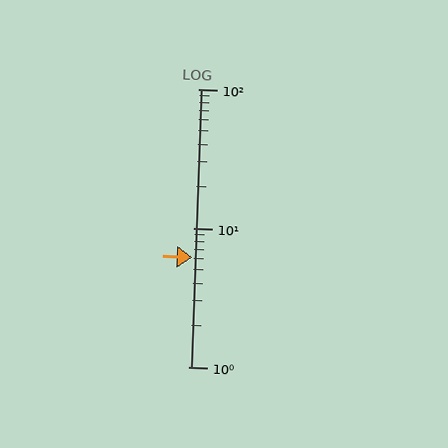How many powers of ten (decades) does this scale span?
The scale spans 2 decades, from 1 to 100.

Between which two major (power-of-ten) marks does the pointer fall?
The pointer is between 1 and 10.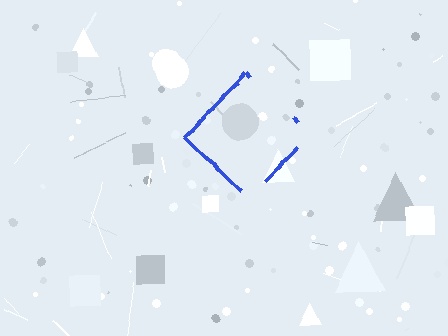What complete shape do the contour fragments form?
The contour fragments form a diamond.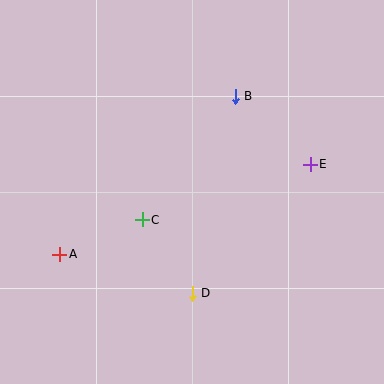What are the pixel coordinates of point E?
Point E is at (310, 164).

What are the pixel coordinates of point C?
Point C is at (142, 220).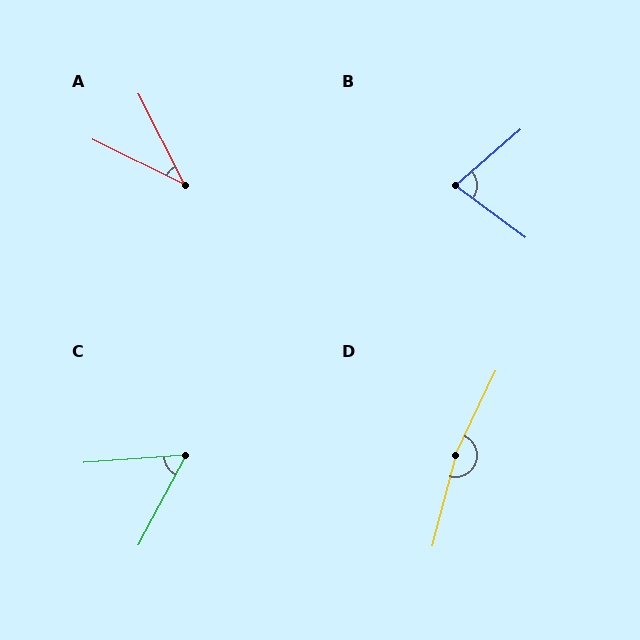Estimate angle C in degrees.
Approximately 57 degrees.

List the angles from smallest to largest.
A (37°), C (57°), B (78°), D (169°).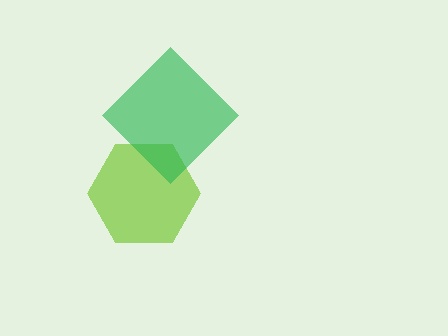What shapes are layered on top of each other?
The layered shapes are: a lime hexagon, a green diamond.